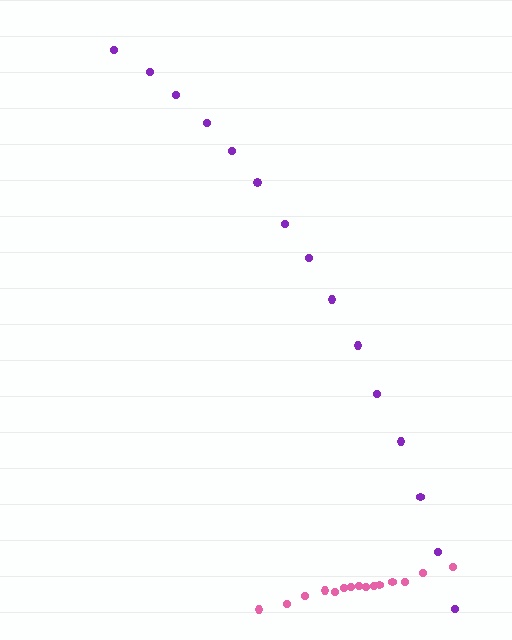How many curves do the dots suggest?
There are 2 distinct paths.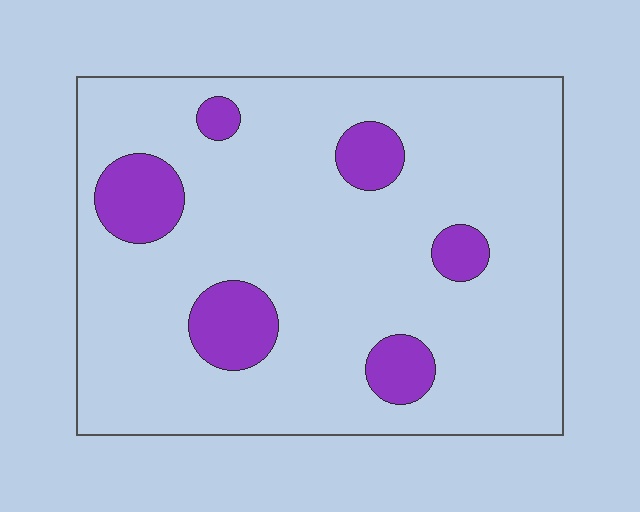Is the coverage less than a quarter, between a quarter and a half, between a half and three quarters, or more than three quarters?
Less than a quarter.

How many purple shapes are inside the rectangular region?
6.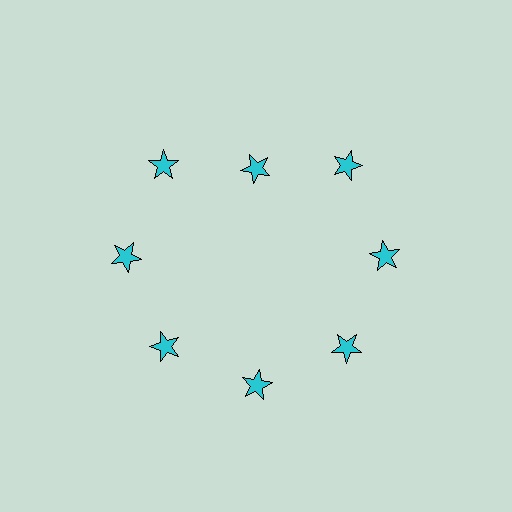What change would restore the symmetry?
The symmetry would be restored by moving it outward, back onto the ring so that all 8 stars sit at equal angles and equal distance from the center.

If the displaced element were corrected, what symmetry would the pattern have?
It would have 8-fold rotational symmetry — the pattern would map onto itself every 45 degrees.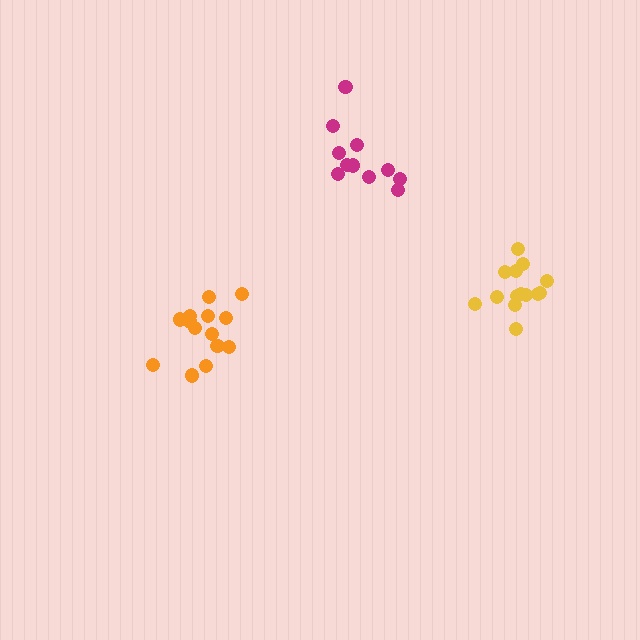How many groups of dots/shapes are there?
There are 3 groups.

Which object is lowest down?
The orange cluster is bottommost.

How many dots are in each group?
Group 1: 14 dots, Group 2: 11 dots, Group 3: 14 dots (39 total).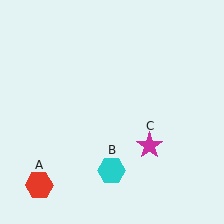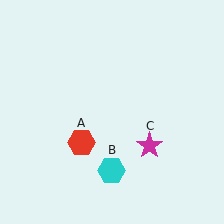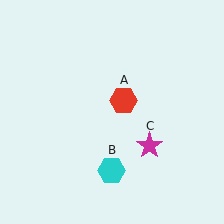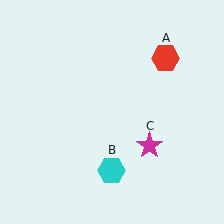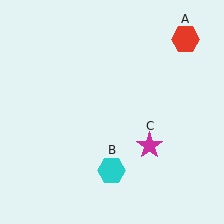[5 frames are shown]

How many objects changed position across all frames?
1 object changed position: red hexagon (object A).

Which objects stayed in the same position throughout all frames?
Cyan hexagon (object B) and magenta star (object C) remained stationary.